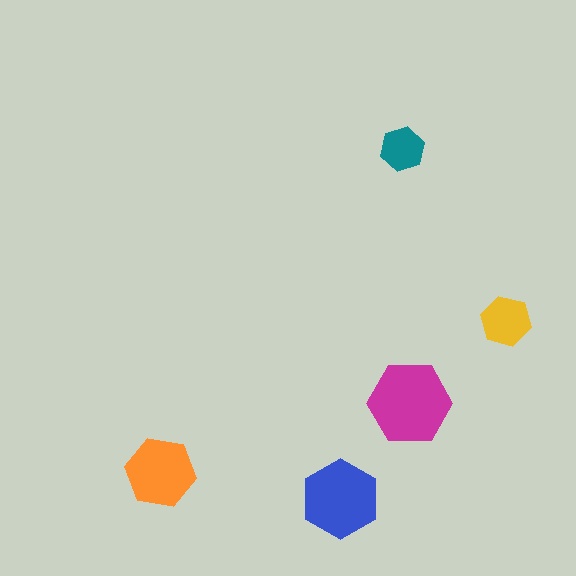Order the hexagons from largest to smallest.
the magenta one, the blue one, the orange one, the yellow one, the teal one.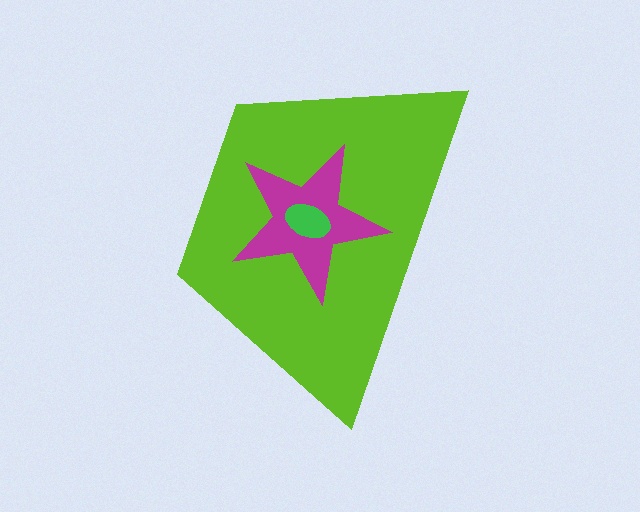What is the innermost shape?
The green ellipse.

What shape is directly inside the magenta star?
The green ellipse.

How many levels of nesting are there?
3.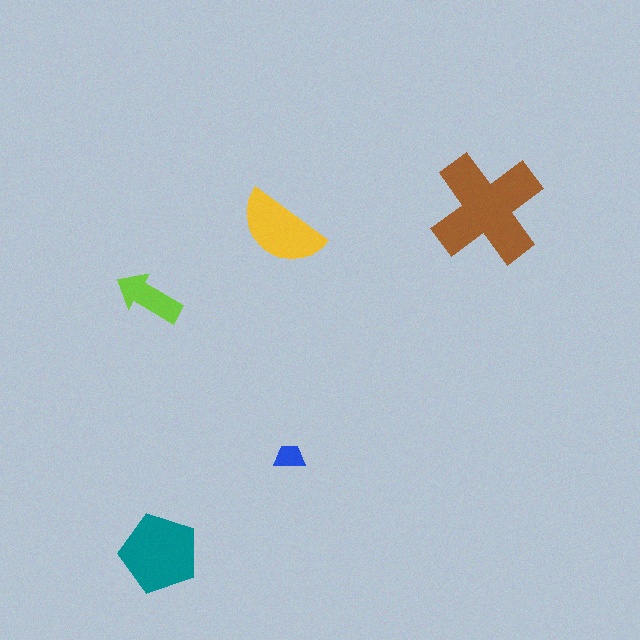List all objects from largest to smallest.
The brown cross, the teal pentagon, the yellow semicircle, the lime arrow, the blue trapezoid.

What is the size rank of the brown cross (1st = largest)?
1st.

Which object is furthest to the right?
The brown cross is rightmost.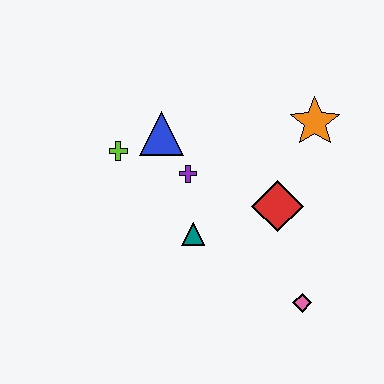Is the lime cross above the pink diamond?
Yes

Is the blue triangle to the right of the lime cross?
Yes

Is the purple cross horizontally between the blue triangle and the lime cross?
No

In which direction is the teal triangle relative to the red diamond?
The teal triangle is to the left of the red diamond.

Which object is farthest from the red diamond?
The lime cross is farthest from the red diamond.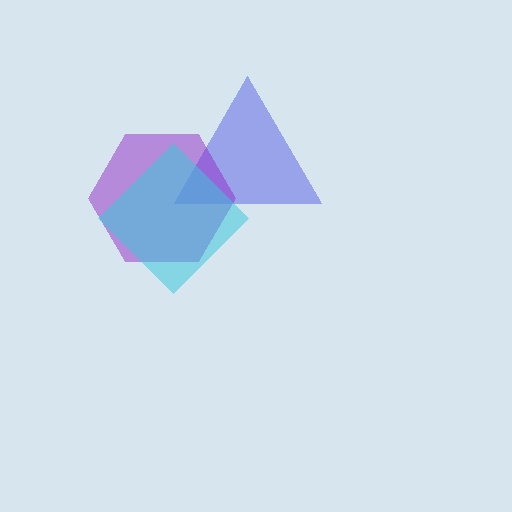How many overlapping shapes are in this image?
There are 3 overlapping shapes in the image.